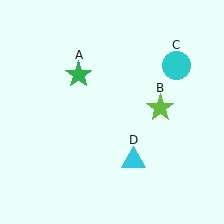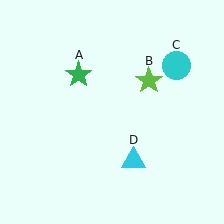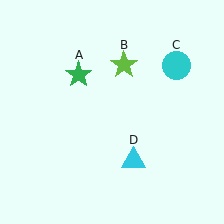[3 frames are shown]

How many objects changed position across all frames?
1 object changed position: lime star (object B).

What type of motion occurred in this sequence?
The lime star (object B) rotated counterclockwise around the center of the scene.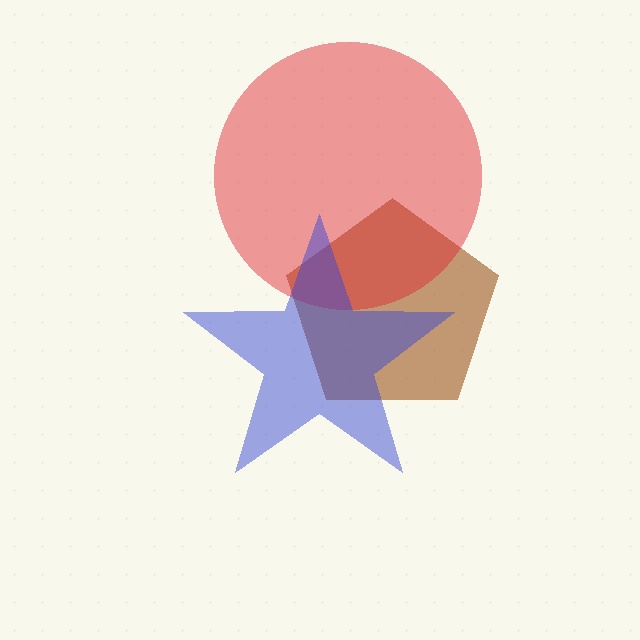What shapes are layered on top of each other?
The layered shapes are: a brown pentagon, a red circle, a blue star.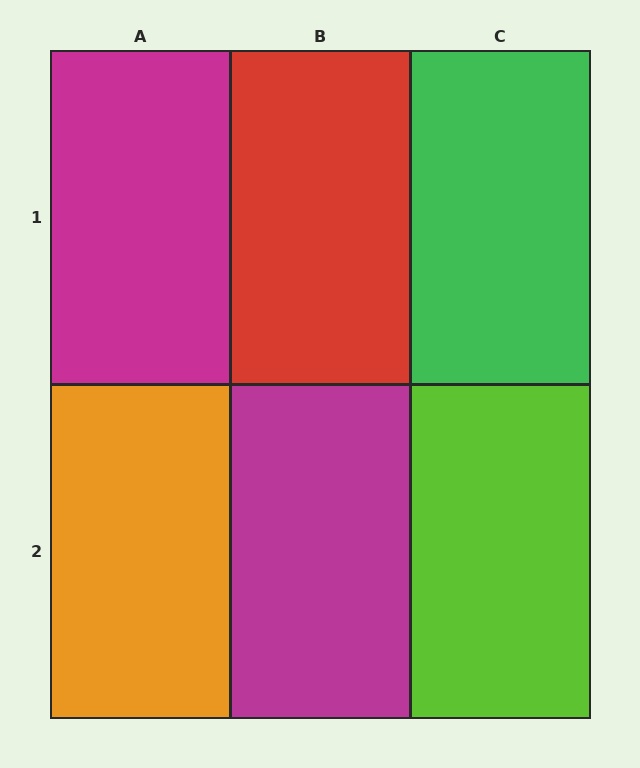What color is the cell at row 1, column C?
Green.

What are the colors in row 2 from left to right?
Orange, magenta, lime.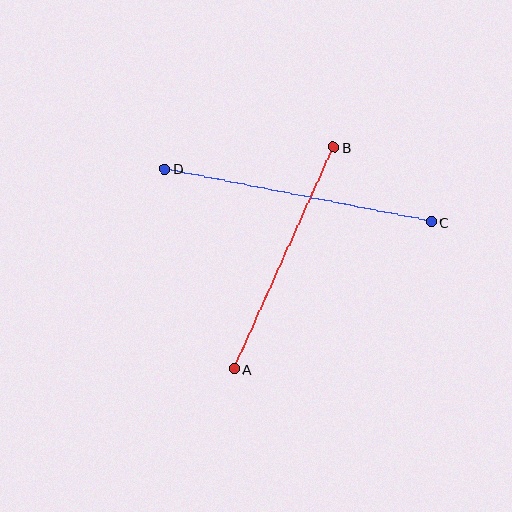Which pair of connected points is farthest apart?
Points C and D are farthest apart.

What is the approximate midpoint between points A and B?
The midpoint is at approximately (284, 258) pixels.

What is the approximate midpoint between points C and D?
The midpoint is at approximately (298, 195) pixels.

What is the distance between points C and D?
The distance is approximately 271 pixels.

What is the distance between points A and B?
The distance is approximately 243 pixels.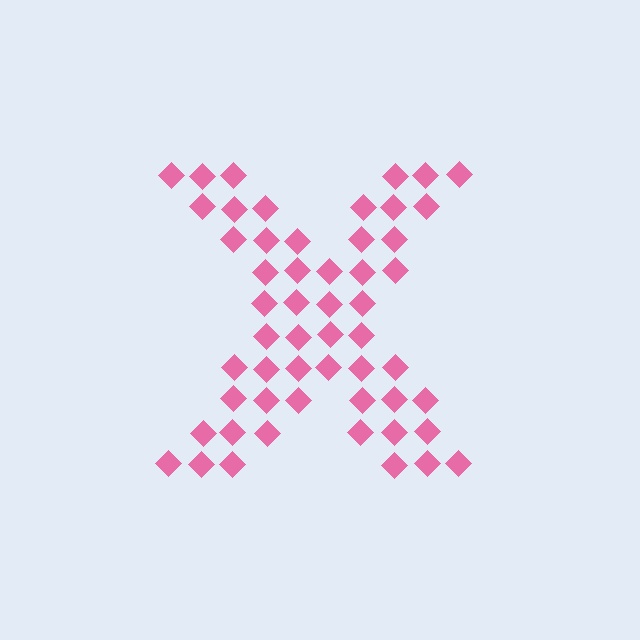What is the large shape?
The large shape is the letter X.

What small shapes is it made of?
It is made of small diamonds.